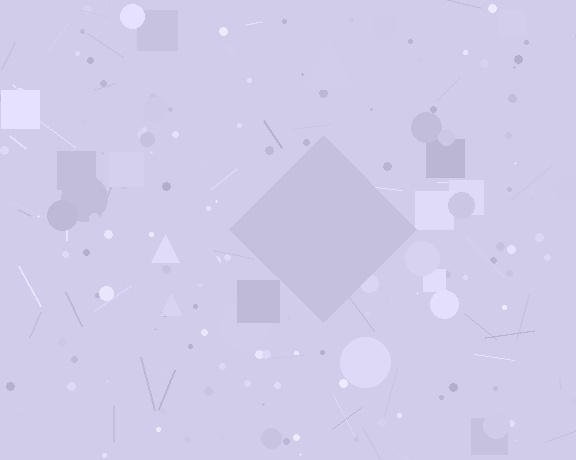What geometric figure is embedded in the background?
A diamond is embedded in the background.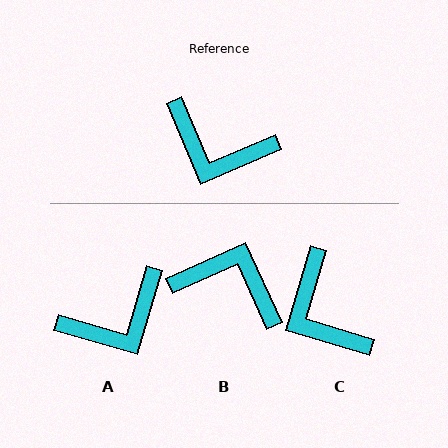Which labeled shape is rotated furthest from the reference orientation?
B, about 179 degrees away.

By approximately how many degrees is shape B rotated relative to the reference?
Approximately 179 degrees clockwise.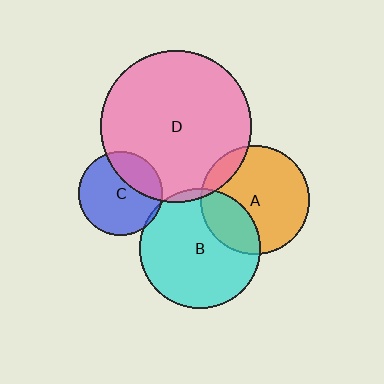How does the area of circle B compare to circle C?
Approximately 2.1 times.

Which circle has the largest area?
Circle D (pink).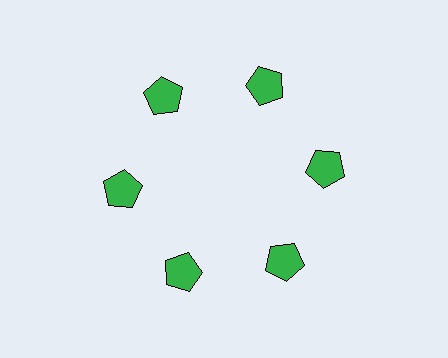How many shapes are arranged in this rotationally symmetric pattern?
There are 6 shapes, arranged in 6 groups of 1.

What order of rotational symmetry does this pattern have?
This pattern has 6-fold rotational symmetry.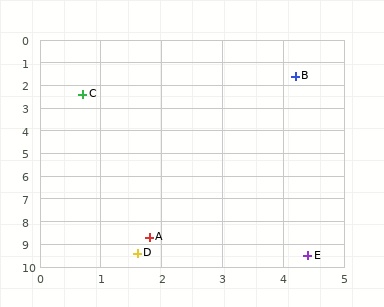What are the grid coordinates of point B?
Point B is at approximately (4.2, 1.6).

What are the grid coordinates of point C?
Point C is at approximately (0.7, 2.4).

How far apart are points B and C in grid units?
Points B and C are about 3.6 grid units apart.